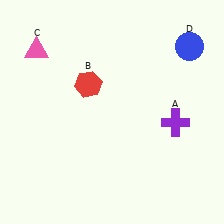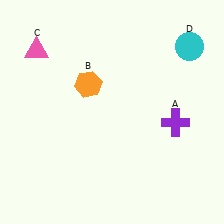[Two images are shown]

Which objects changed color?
B changed from red to orange. D changed from blue to cyan.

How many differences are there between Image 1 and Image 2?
There are 2 differences between the two images.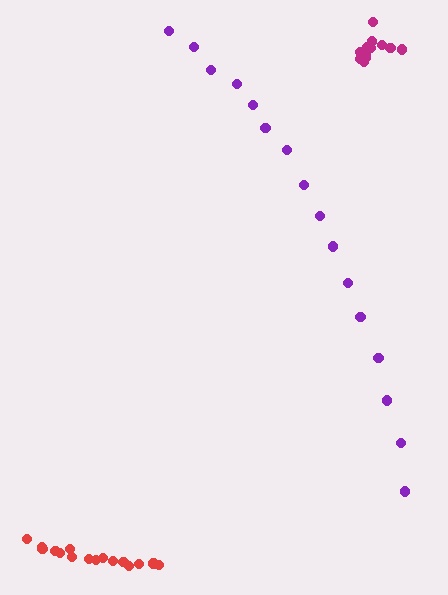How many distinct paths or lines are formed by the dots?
There are 3 distinct paths.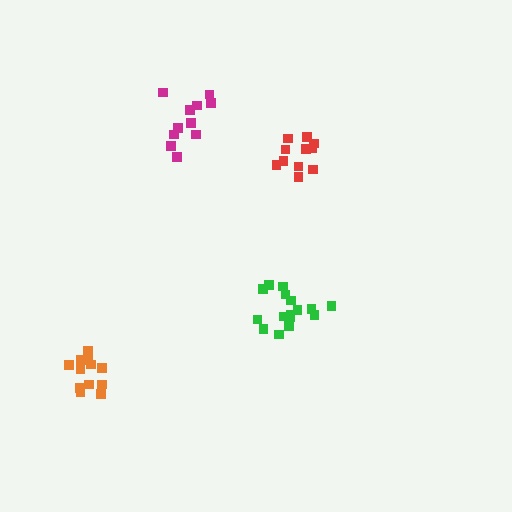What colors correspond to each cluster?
The clusters are colored: orange, green, magenta, red.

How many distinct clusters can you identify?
There are 4 distinct clusters.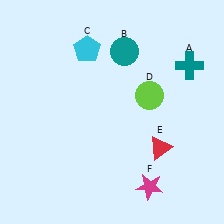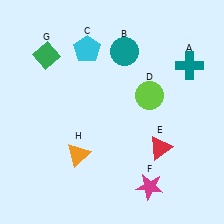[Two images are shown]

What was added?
A green diamond (G), an orange triangle (H) were added in Image 2.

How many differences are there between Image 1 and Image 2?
There are 2 differences between the two images.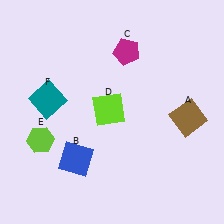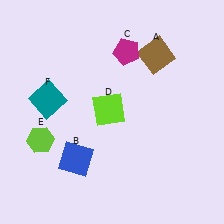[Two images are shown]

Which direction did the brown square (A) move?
The brown square (A) moved up.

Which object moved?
The brown square (A) moved up.